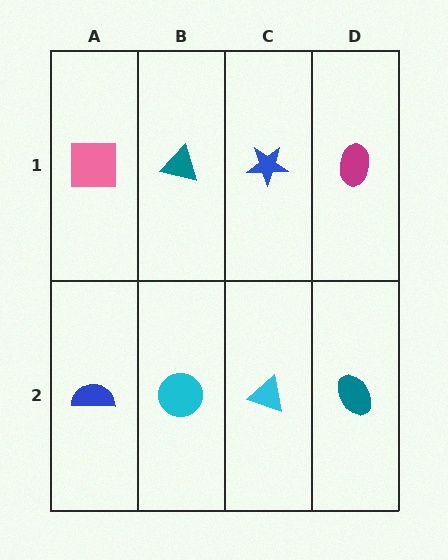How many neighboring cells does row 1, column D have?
2.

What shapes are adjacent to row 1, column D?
A teal ellipse (row 2, column D), a blue star (row 1, column C).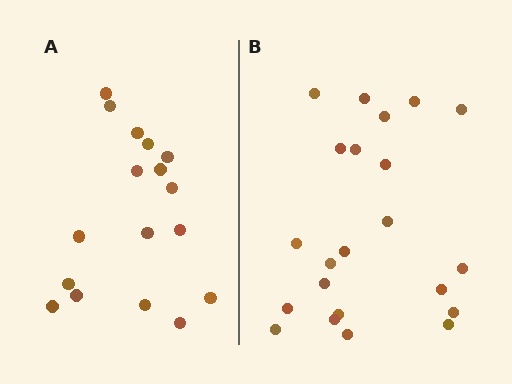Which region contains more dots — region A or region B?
Region B (the right region) has more dots.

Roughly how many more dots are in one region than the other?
Region B has about 5 more dots than region A.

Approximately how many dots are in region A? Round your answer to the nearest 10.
About 20 dots. (The exact count is 17, which rounds to 20.)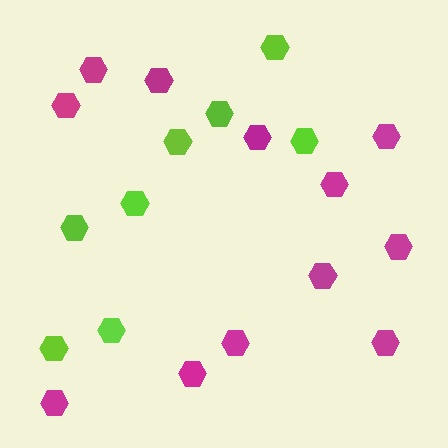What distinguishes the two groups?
There are 2 groups: one group of magenta hexagons (12) and one group of lime hexagons (8).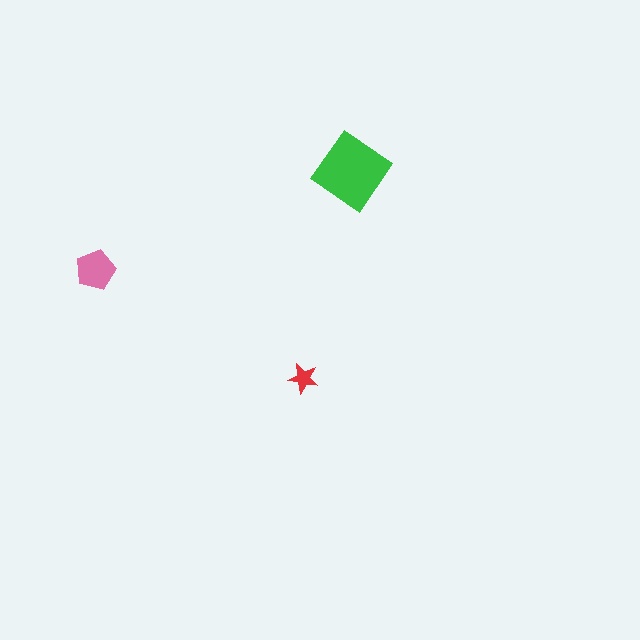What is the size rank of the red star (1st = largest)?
3rd.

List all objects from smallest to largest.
The red star, the pink pentagon, the green diamond.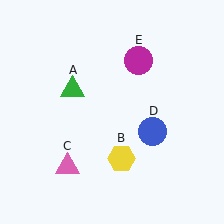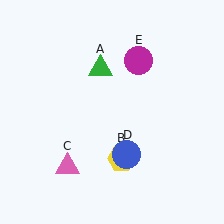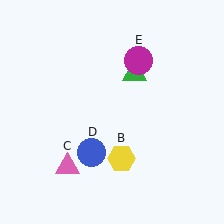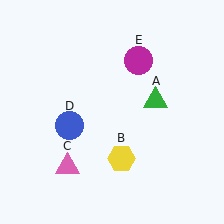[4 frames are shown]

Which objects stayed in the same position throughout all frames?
Yellow hexagon (object B) and pink triangle (object C) and magenta circle (object E) remained stationary.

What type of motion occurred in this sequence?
The green triangle (object A), blue circle (object D) rotated clockwise around the center of the scene.